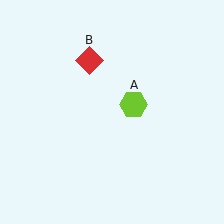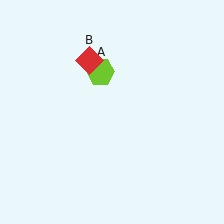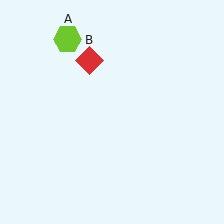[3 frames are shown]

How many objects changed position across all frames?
1 object changed position: lime hexagon (object A).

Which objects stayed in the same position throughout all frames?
Red diamond (object B) remained stationary.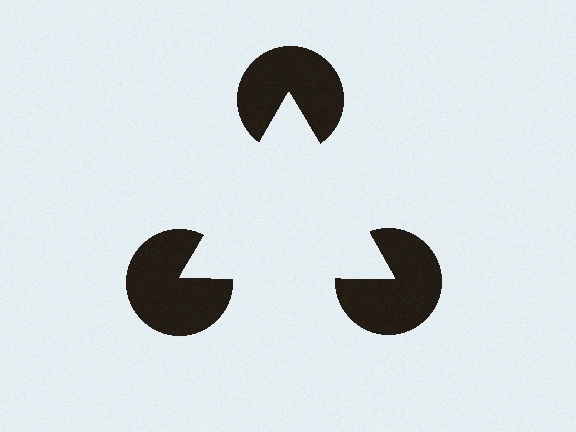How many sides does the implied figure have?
3 sides.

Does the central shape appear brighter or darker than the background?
It typically appears slightly brighter than the background, even though no actual brightness change is drawn.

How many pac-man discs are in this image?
There are 3 — one at each vertex of the illusory triangle.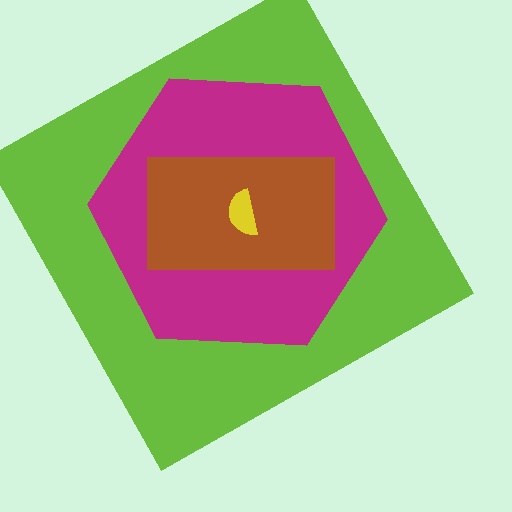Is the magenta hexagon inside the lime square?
Yes.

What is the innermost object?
The yellow semicircle.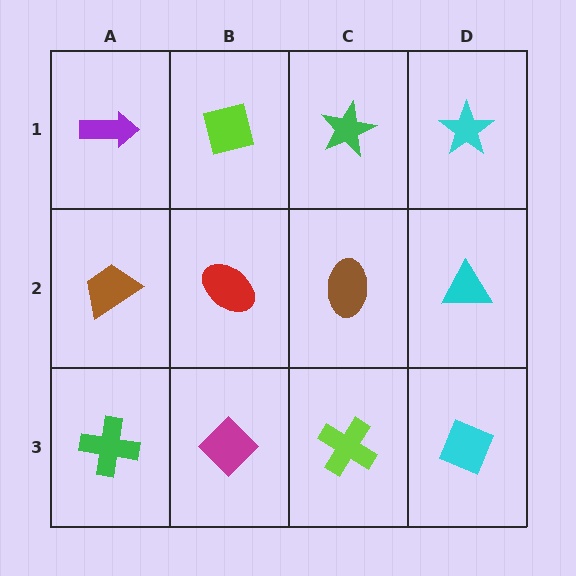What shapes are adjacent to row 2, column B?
A lime square (row 1, column B), a magenta diamond (row 3, column B), a brown trapezoid (row 2, column A), a brown ellipse (row 2, column C).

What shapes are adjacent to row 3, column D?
A cyan triangle (row 2, column D), a lime cross (row 3, column C).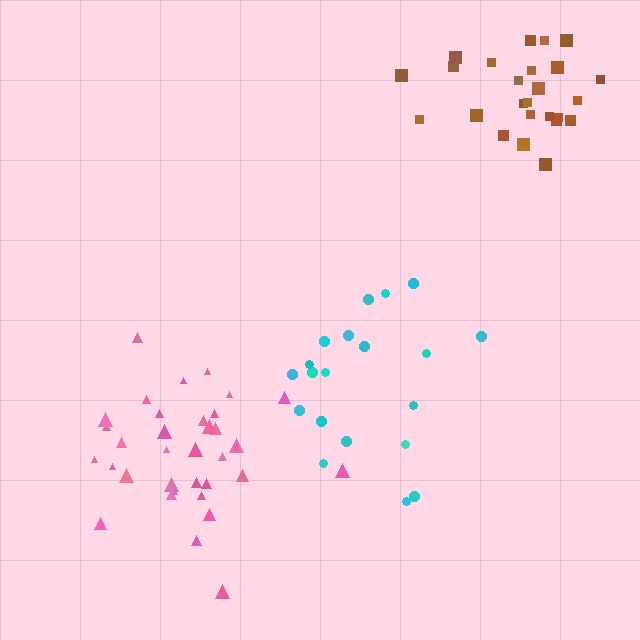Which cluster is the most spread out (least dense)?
Cyan.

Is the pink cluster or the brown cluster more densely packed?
Brown.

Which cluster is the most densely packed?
Brown.